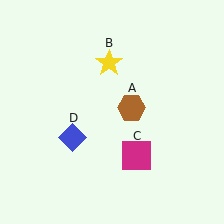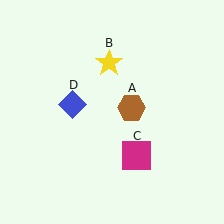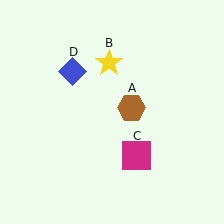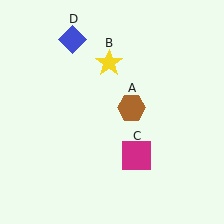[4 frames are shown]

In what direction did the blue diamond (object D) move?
The blue diamond (object D) moved up.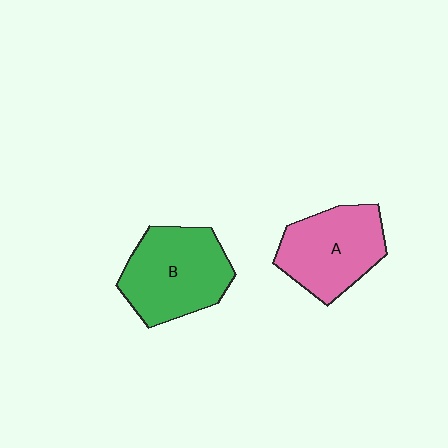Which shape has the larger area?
Shape B (green).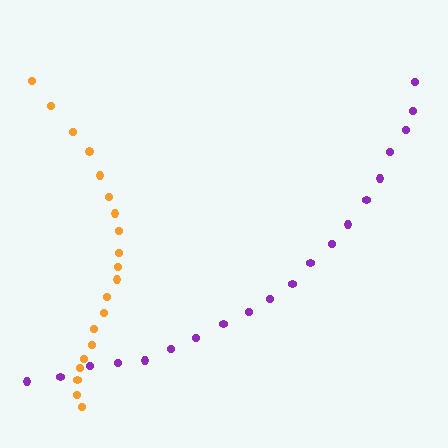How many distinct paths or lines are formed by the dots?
There are 2 distinct paths.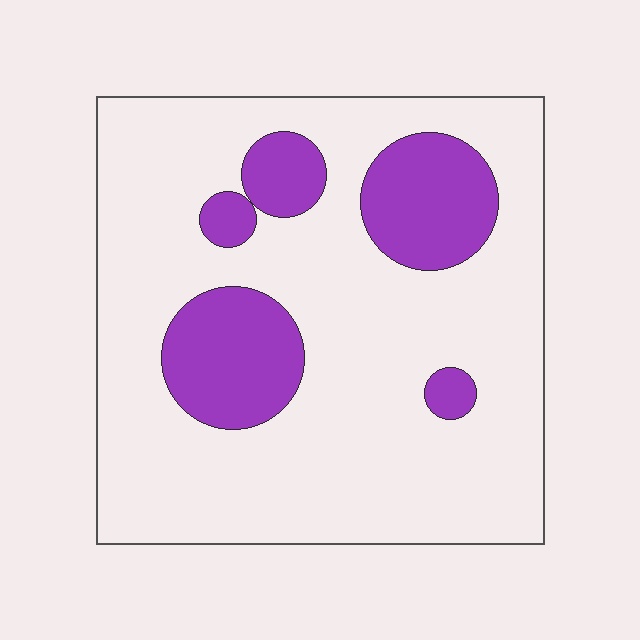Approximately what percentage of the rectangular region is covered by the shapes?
Approximately 20%.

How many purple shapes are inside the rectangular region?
5.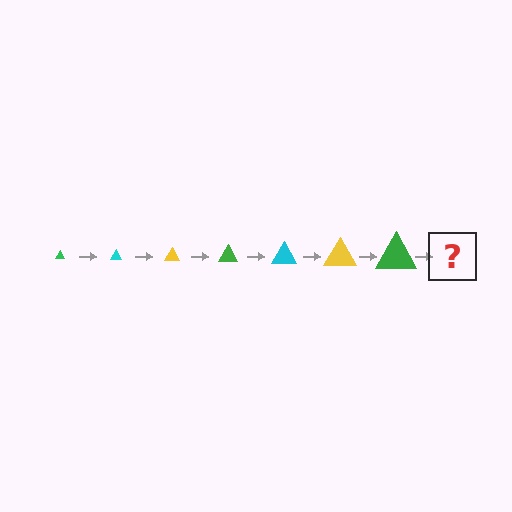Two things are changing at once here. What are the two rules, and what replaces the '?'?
The two rules are that the triangle grows larger each step and the color cycles through green, cyan, and yellow. The '?' should be a cyan triangle, larger than the previous one.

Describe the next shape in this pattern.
It should be a cyan triangle, larger than the previous one.